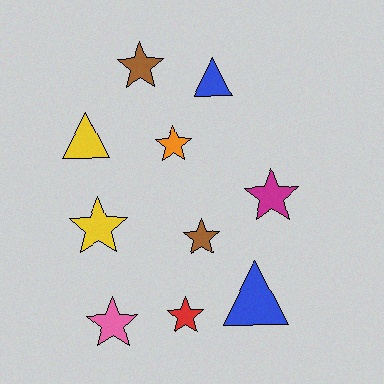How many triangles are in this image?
There are 3 triangles.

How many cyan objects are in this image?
There are no cyan objects.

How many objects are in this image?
There are 10 objects.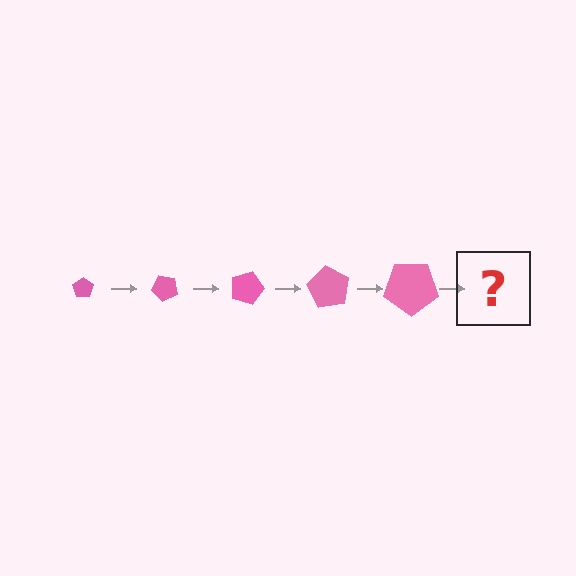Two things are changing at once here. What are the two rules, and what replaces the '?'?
The two rules are that the pentagon grows larger each step and it rotates 45 degrees each step. The '?' should be a pentagon, larger than the previous one and rotated 225 degrees from the start.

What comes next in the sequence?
The next element should be a pentagon, larger than the previous one and rotated 225 degrees from the start.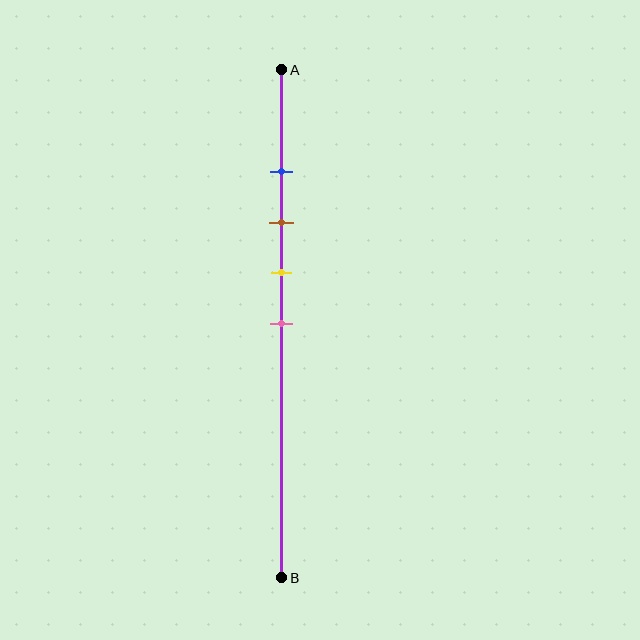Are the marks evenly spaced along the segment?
Yes, the marks are approximately evenly spaced.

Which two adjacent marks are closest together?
The blue and brown marks are the closest adjacent pair.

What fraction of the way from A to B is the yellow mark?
The yellow mark is approximately 40% (0.4) of the way from A to B.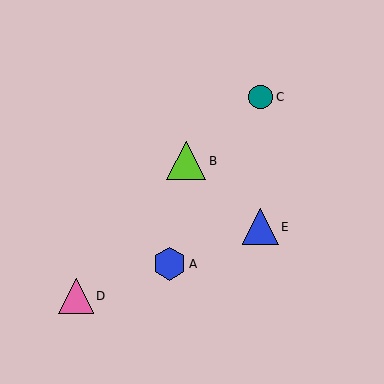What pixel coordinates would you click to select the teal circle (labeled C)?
Click at (261, 97) to select the teal circle C.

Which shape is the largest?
The lime triangle (labeled B) is the largest.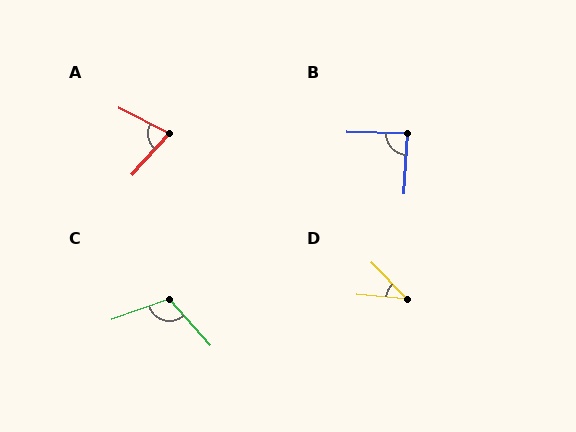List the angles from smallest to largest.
D (41°), A (75°), B (88°), C (112°).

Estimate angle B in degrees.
Approximately 88 degrees.